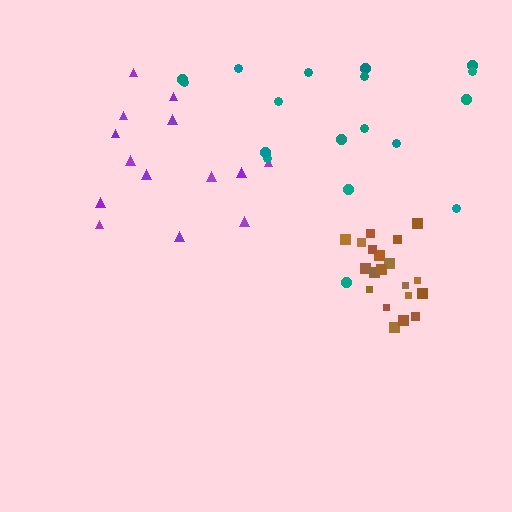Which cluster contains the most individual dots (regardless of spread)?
Brown (20).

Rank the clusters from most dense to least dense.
brown, purple, teal.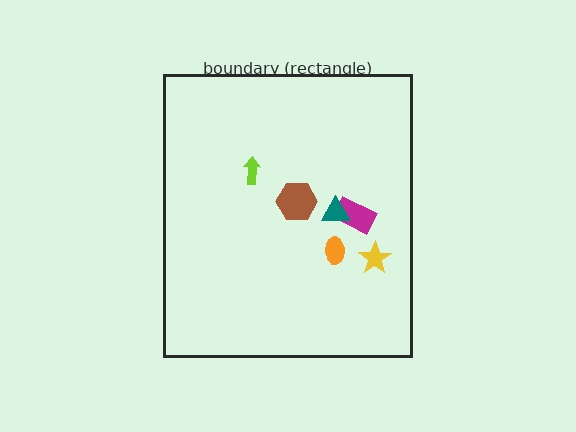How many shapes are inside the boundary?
6 inside, 0 outside.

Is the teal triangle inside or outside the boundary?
Inside.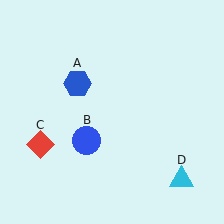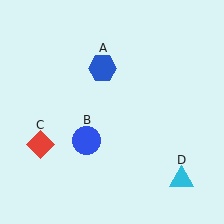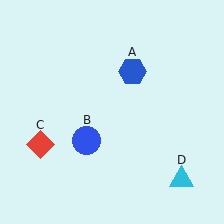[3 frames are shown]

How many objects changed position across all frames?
1 object changed position: blue hexagon (object A).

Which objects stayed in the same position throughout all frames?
Blue circle (object B) and red diamond (object C) and cyan triangle (object D) remained stationary.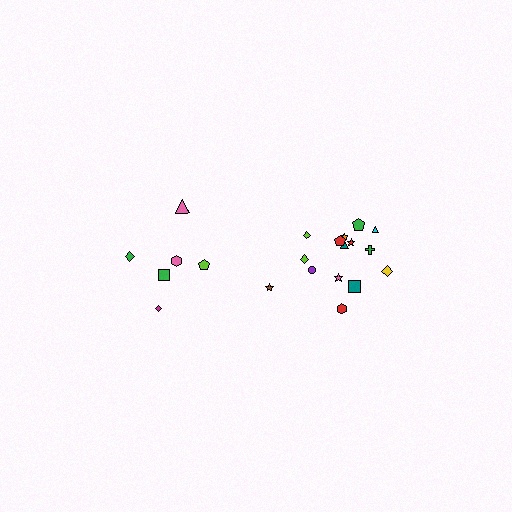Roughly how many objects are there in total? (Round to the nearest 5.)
Roughly 20 objects in total.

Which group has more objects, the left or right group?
The right group.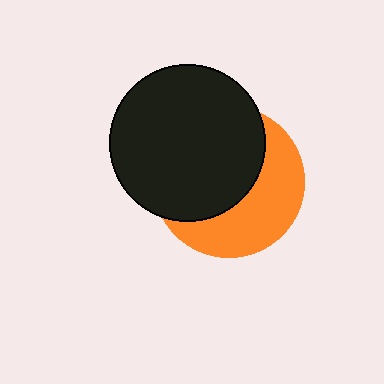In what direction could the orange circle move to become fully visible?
The orange circle could move toward the lower-right. That would shift it out from behind the black circle entirely.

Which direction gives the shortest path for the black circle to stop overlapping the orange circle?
Moving toward the upper-left gives the shortest separation.